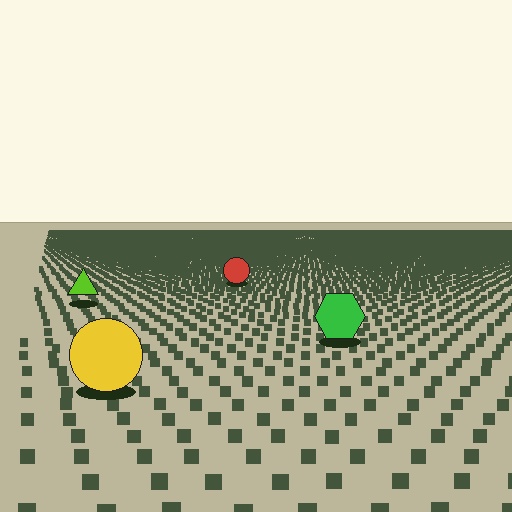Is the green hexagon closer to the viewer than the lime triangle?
Yes. The green hexagon is closer — you can tell from the texture gradient: the ground texture is coarser near it.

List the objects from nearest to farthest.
From nearest to farthest: the yellow circle, the green hexagon, the lime triangle, the red circle.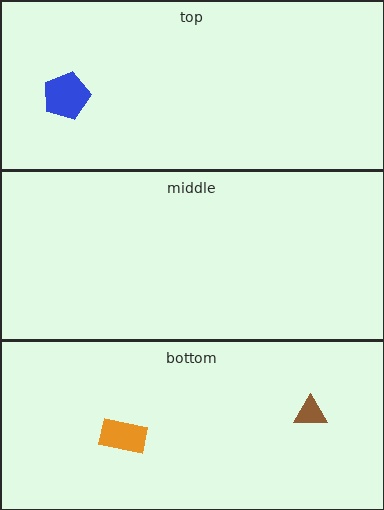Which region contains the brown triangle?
The bottom region.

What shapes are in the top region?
The blue pentagon.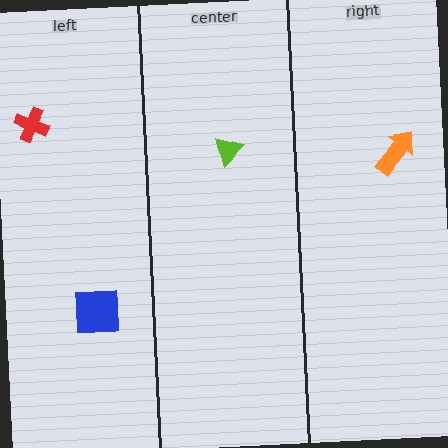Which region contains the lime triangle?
The center region.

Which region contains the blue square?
The left region.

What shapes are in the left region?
The red cross, the blue square.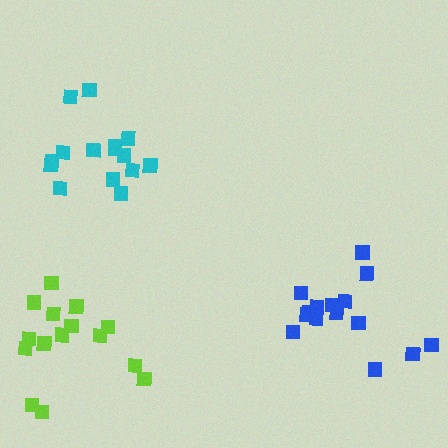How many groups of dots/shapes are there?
There are 3 groups.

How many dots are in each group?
Group 1: 15 dots, Group 2: 15 dots, Group 3: 15 dots (45 total).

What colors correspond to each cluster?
The clusters are colored: blue, cyan, lime.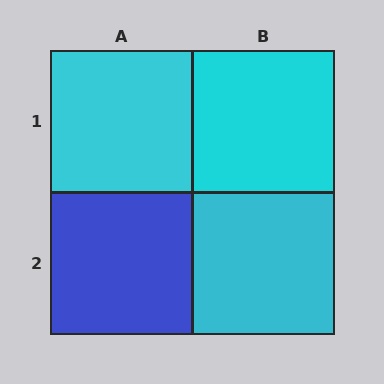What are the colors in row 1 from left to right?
Cyan, cyan.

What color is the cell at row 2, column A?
Blue.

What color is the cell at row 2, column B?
Cyan.